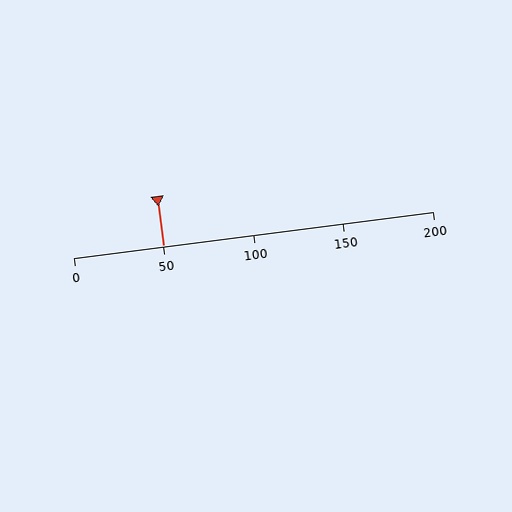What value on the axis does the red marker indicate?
The marker indicates approximately 50.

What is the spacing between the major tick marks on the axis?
The major ticks are spaced 50 apart.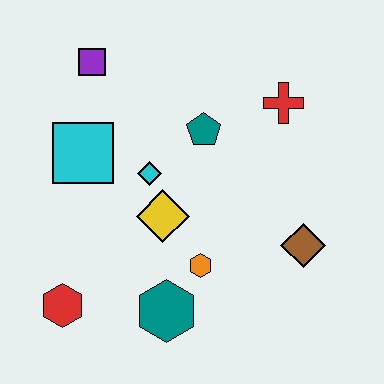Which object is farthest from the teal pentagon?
The red hexagon is farthest from the teal pentagon.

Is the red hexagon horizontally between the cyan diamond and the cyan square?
No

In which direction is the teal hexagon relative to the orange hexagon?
The teal hexagon is below the orange hexagon.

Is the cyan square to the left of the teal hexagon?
Yes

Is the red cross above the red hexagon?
Yes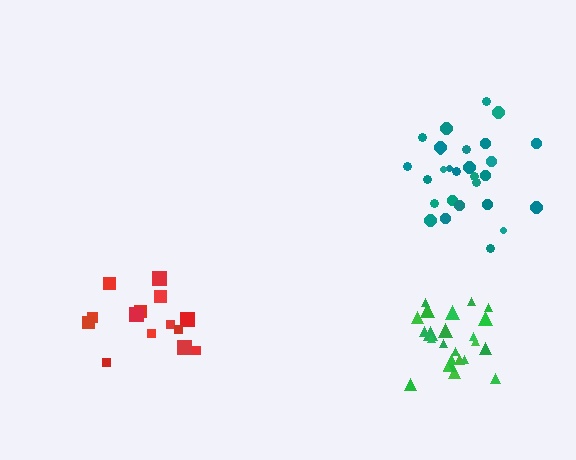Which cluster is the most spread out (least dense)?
Red.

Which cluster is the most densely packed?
Green.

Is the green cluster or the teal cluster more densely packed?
Green.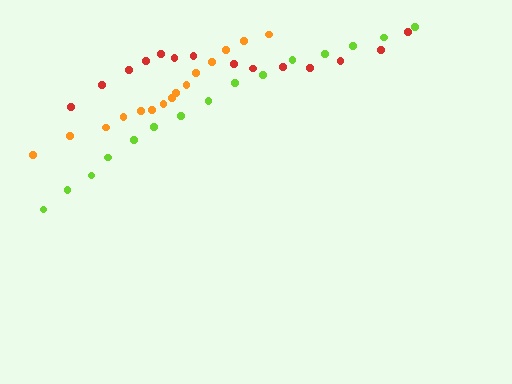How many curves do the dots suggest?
There are 3 distinct paths.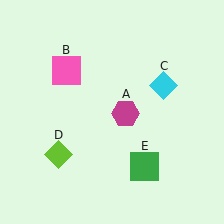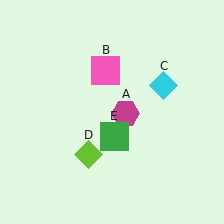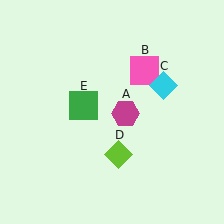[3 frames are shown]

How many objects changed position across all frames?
3 objects changed position: pink square (object B), lime diamond (object D), green square (object E).